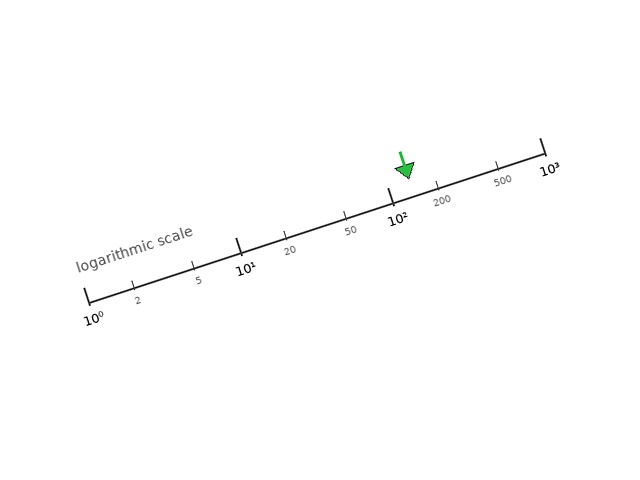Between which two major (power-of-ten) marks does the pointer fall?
The pointer is between 100 and 1000.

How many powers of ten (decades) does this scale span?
The scale spans 3 decades, from 1 to 1000.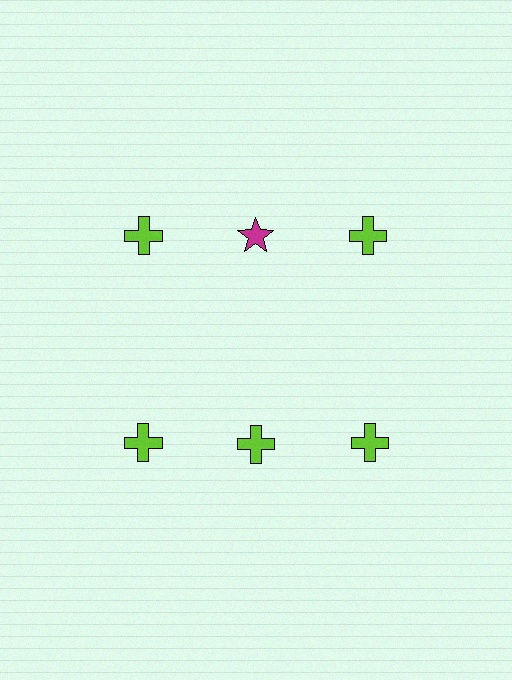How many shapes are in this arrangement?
There are 6 shapes arranged in a grid pattern.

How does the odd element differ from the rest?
It differs in both color (magenta instead of lime) and shape (star instead of cross).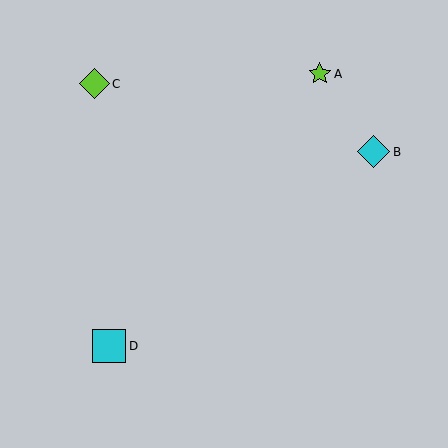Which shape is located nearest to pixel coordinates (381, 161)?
The cyan diamond (labeled B) at (374, 152) is nearest to that location.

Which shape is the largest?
The cyan square (labeled D) is the largest.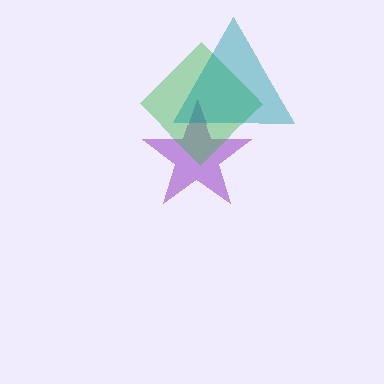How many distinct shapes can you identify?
There are 3 distinct shapes: a purple star, a green diamond, a teal triangle.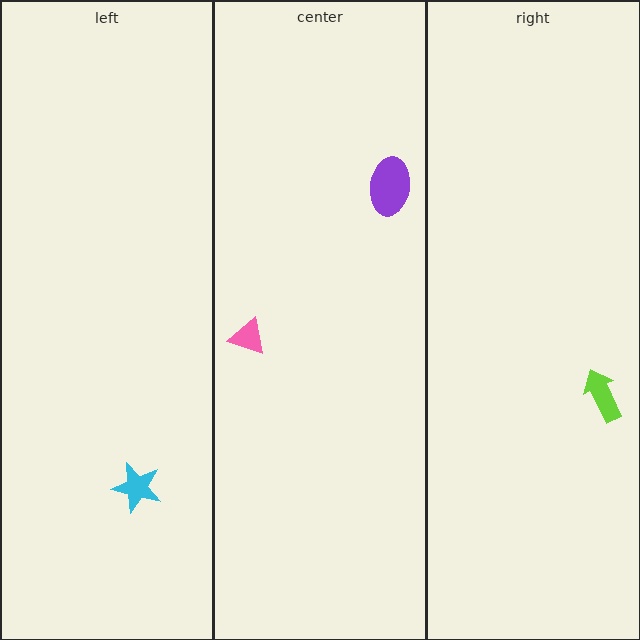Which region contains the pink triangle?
The center region.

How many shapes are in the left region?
1.